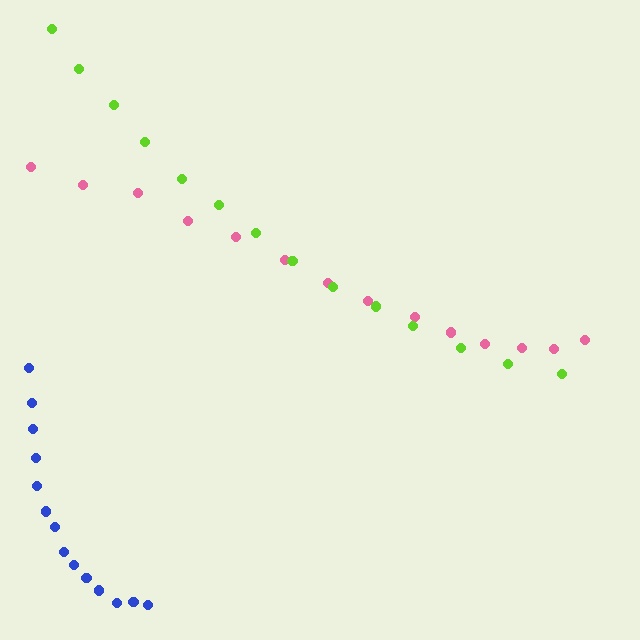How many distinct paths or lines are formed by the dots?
There are 3 distinct paths.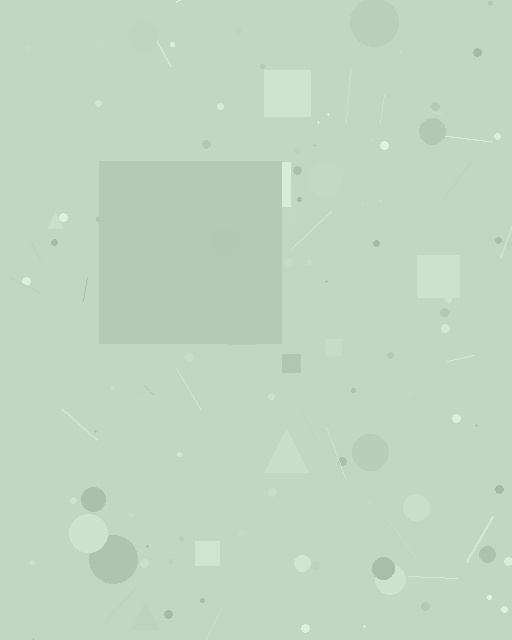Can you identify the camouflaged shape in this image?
The camouflaged shape is a square.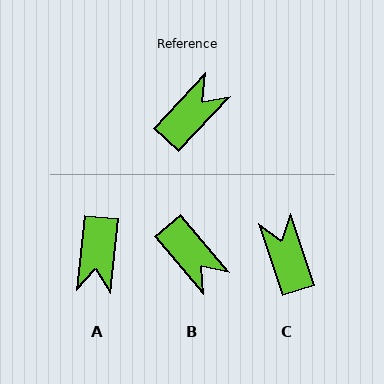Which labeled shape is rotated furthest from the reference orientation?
A, about 143 degrees away.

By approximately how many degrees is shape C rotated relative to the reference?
Approximately 61 degrees counter-clockwise.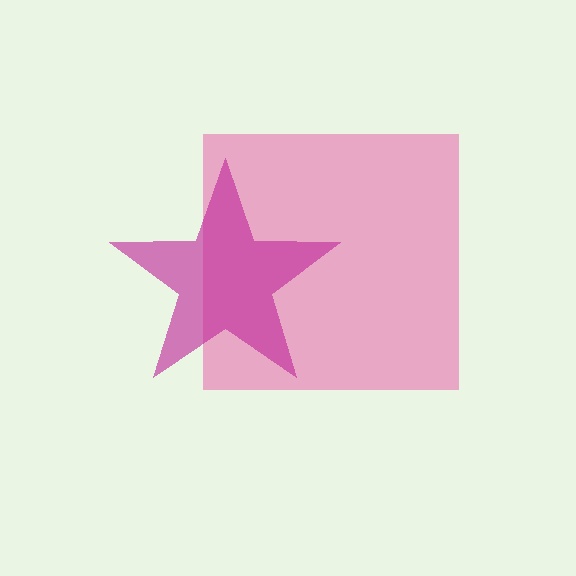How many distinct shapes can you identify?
There are 2 distinct shapes: a pink square, a magenta star.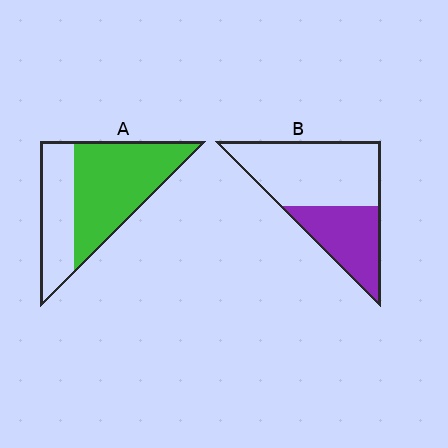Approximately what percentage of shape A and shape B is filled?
A is approximately 65% and B is approximately 35%.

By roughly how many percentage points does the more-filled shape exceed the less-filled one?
By roughly 25 percentage points (A over B).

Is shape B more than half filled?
No.